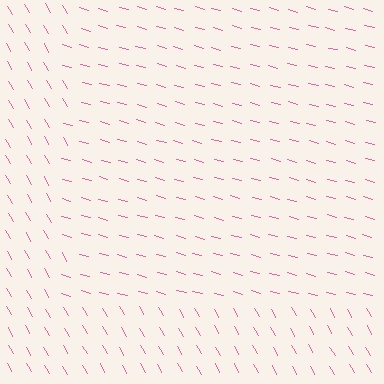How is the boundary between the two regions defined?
The boundary is defined purely by a change in line orientation (approximately 45 degrees difference). All lines are the same color and thickness.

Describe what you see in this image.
The image is filled with small pink line segments. A rectangle region in the image has lines oriented differently from the surrounding lines, creating a visible texture boundary.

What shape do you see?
I see a rectangle.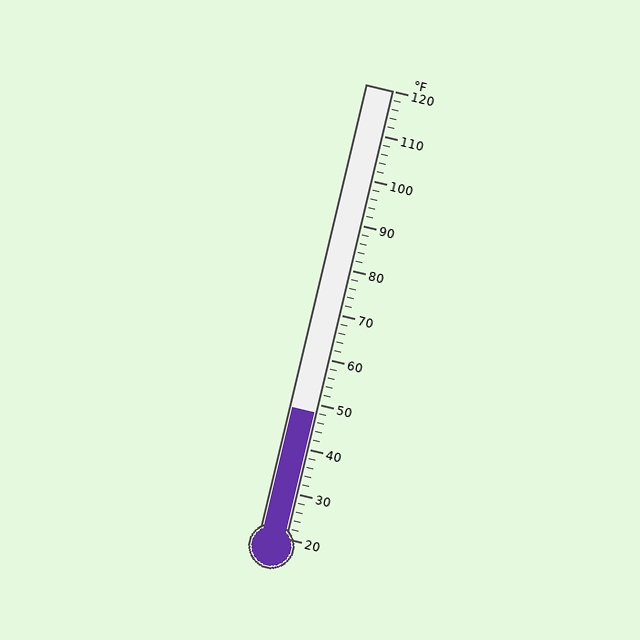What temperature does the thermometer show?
The thermometer shows approximately 48°F.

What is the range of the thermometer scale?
The thermometer scale ranges from 20°F to 120°F.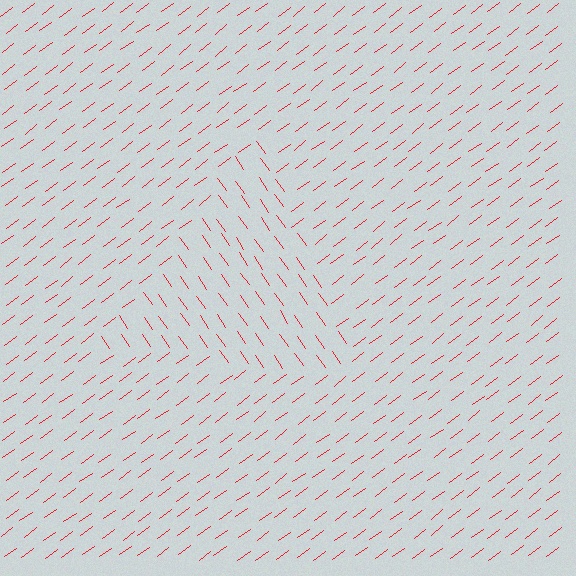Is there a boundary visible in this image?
Yes, there is a texture boundary formed by a change in line orientation.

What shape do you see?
I see a triangle.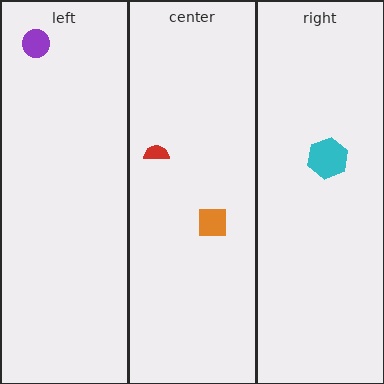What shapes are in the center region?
The orange square, the red semicircle.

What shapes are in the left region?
The purple circle.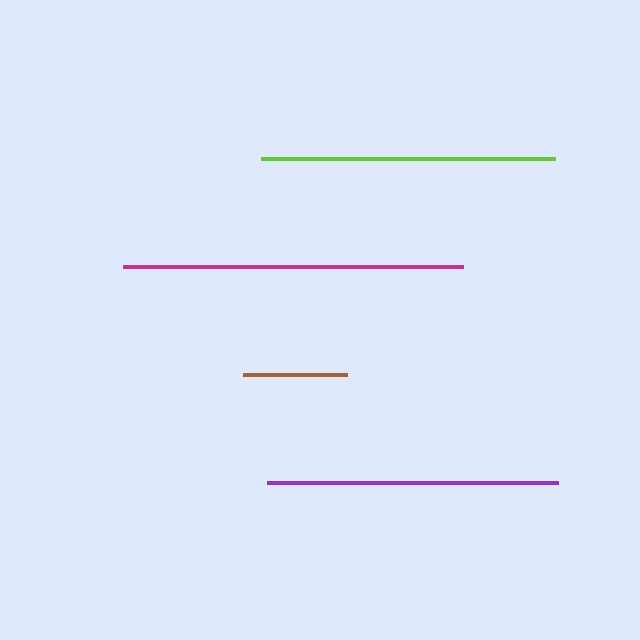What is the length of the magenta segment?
The magenta segment is approximately 341 pixels long.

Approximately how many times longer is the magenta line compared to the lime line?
The magenta line is approximately 1.2 times the length of the lime line.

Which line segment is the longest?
The magenta line is the longest at approximately 341 pixels.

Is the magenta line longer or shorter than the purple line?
The magenta line is longer than the purple line.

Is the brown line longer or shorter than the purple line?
The purple line is longer than the brown line.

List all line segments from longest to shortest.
From longest to shortest: magenta, lime, purple, brown.